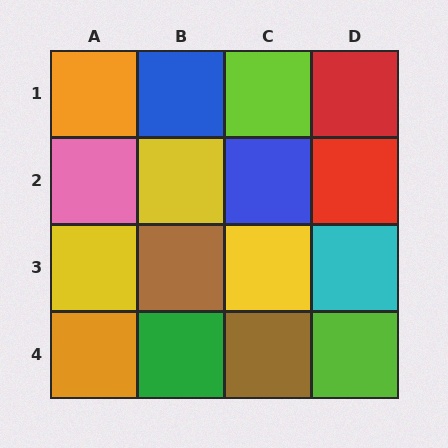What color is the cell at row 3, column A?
Yellow.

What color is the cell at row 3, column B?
Brown.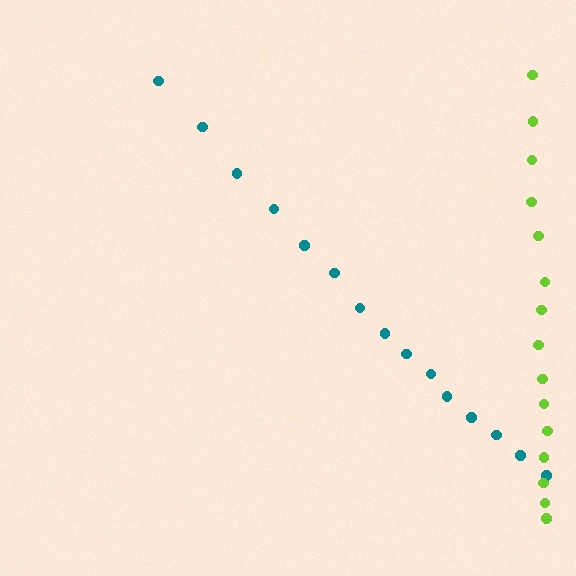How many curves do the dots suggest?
There are 2 distinct paths.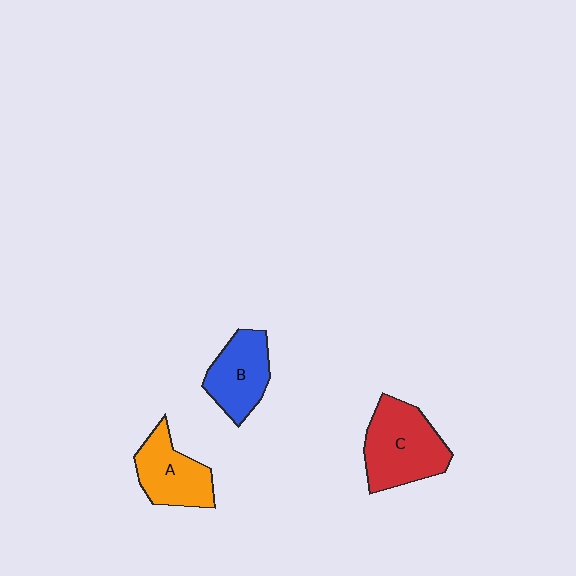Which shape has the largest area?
Shape C (red).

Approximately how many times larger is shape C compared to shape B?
Approximately 1.3 times.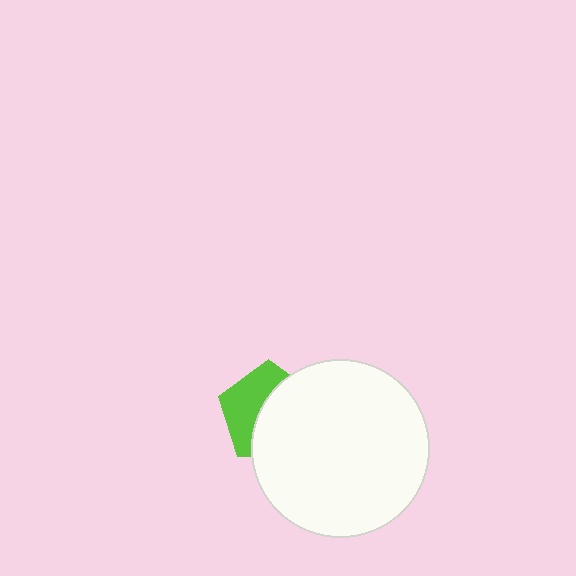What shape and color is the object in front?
The object in front is a white circle.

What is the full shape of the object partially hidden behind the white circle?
The partially hidden object is a lime pentagon.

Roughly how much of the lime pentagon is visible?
A small part of it is visible (roughly 43%).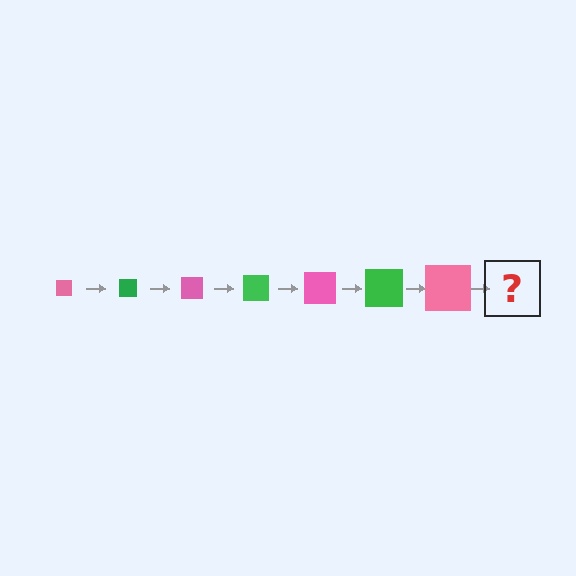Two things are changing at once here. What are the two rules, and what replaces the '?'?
The two rules are that the square grows larger each step and the color cycles through pink and green. The '?' should be a green square, larger than the previous one.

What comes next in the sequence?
The next element should be a green square, larger than the previous one.